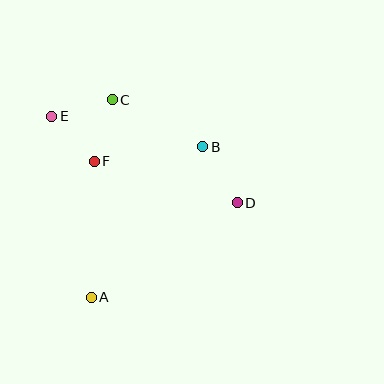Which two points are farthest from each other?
Points D and E are farthest from each other.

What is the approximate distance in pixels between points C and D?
The distance between C and D is approximately 162 pixels.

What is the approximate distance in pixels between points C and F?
The distance between C and F is approximately 64 pixels.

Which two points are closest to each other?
Points E and F are closest to each other.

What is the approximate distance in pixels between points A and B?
The distance between A and B is approximately 187 pixels.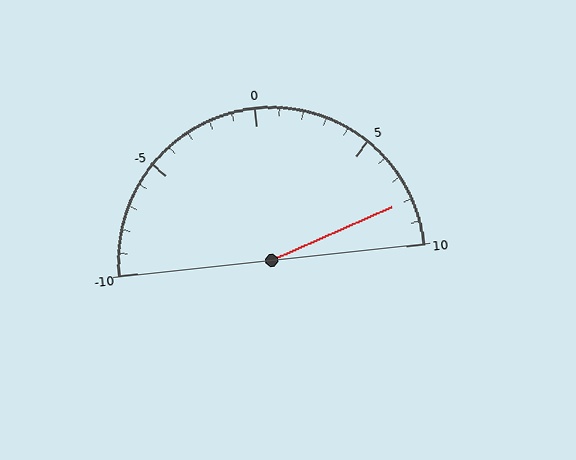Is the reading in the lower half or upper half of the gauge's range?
The reading is in the upper half of the range (-10 to 10).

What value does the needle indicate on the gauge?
The needle indicates approximately 8.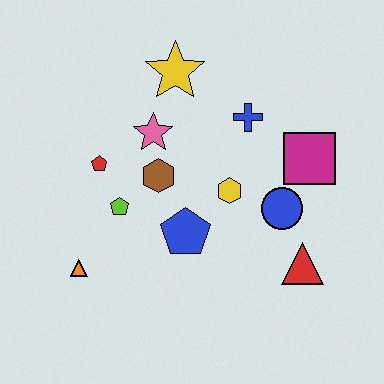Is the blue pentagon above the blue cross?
No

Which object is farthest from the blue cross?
The orange triangle is farthest from the blue cross.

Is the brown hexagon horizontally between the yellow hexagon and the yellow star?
No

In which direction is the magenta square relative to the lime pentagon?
The magenta square is to the right of the lime pentagon.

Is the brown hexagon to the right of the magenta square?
No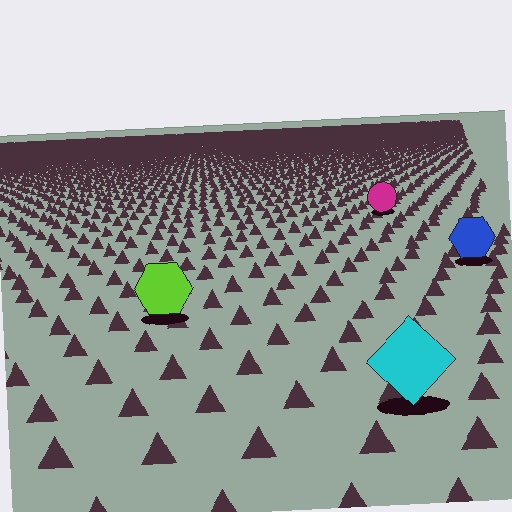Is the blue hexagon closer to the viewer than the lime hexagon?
No. The lime hexagon is closer — you can tell from the texture gradient: the ground texture is coarser near it.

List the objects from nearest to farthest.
From nearest to farthest: the cyan diamond, the lime hexagon, the blue hexagon, the magenta circle.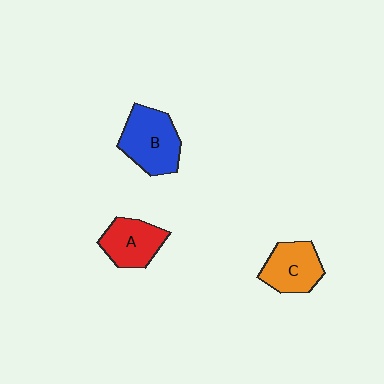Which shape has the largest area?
Shape B (blue).